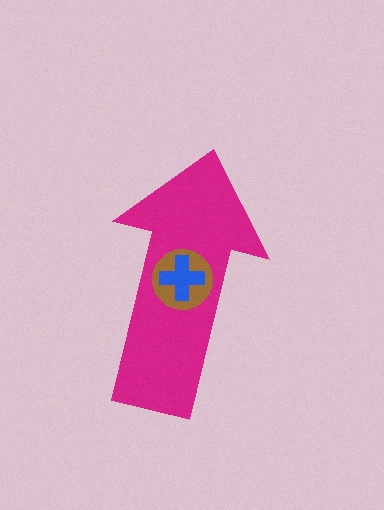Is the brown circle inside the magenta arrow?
Yes.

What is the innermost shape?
The blue cross.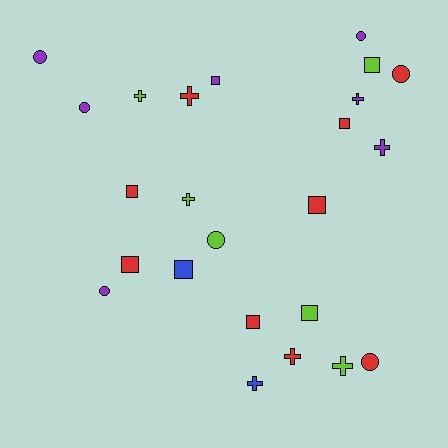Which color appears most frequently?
Red, with 9 objects.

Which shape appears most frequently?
Square, with 9 objects.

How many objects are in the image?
There are 24 objects.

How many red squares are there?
There are 5 red squares.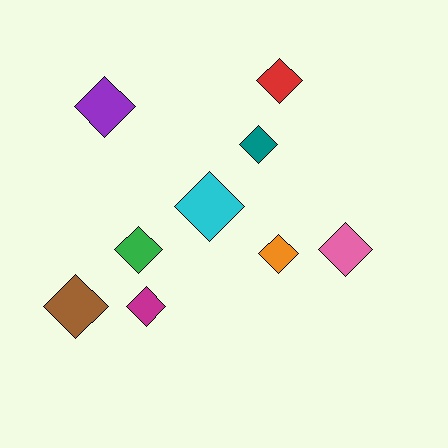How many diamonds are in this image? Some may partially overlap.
There are 9 diamonds.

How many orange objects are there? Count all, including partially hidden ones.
There is 1 orange object.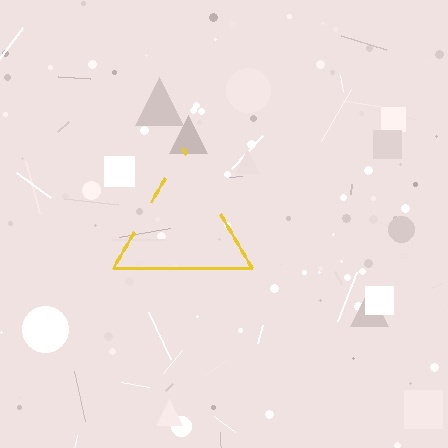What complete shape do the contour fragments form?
The contour fragments form a triangle.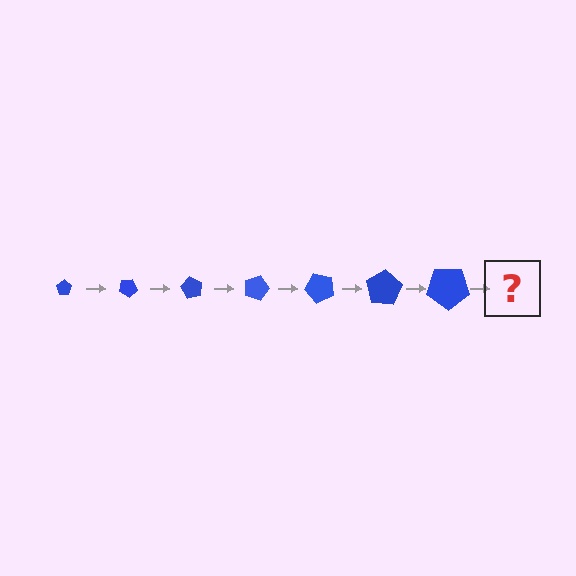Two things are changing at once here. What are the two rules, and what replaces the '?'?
The two rules are that the pentagon grows larger each step and it rotates 30 degrees each step. The '?' should be a pentagon, larger than the previous one and rotated 210 degrees from the start.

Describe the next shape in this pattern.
It should be a pentagon, larger than the previous one and rotated 210 degrees from the start.